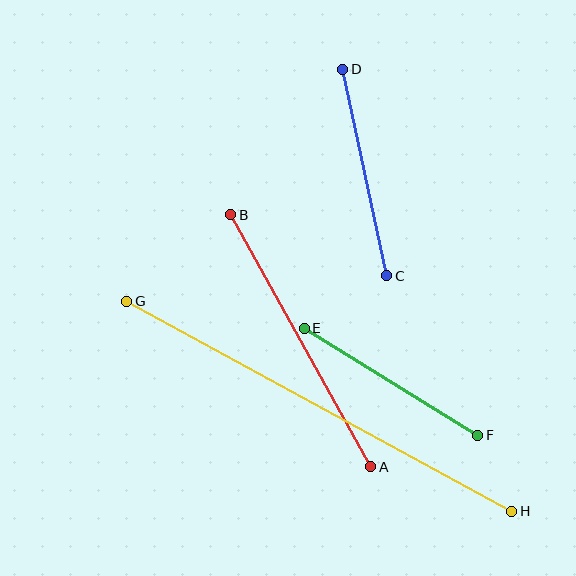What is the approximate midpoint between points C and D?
The midpoint is at approximately (365, 172) pixels.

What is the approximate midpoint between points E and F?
The midpoint is at approximately (391, 382) pixels.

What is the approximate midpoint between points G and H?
The midpoint is at approximately (319, 406) pixels.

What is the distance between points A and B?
The distance is approximately 288 pixels.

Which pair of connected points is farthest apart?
Points G and H are farthest apart.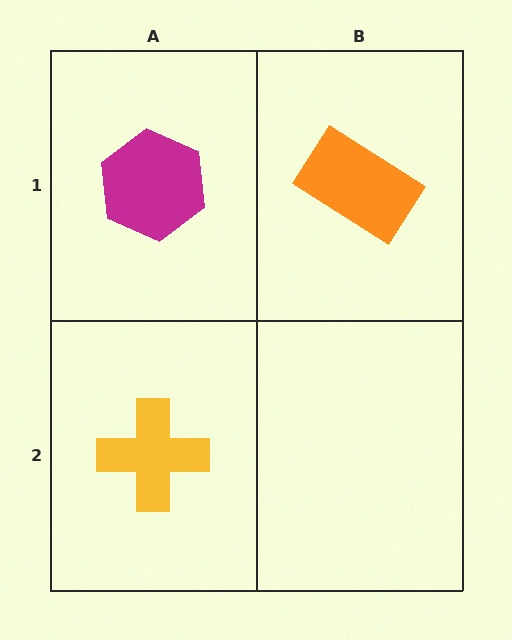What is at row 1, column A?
A magenta hexagon.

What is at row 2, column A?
A yellow cross.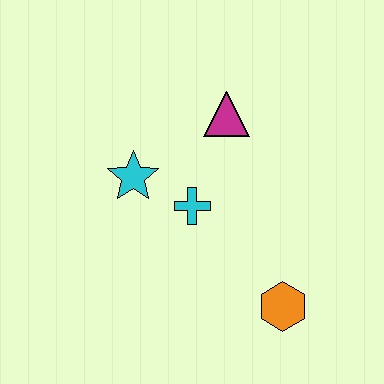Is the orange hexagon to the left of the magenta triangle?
No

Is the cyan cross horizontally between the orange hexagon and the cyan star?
Yes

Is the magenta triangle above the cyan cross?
Yes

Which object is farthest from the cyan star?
The orange hexagon is farthest from the cyan star.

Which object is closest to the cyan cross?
The cyan star is closest to the cyan cross.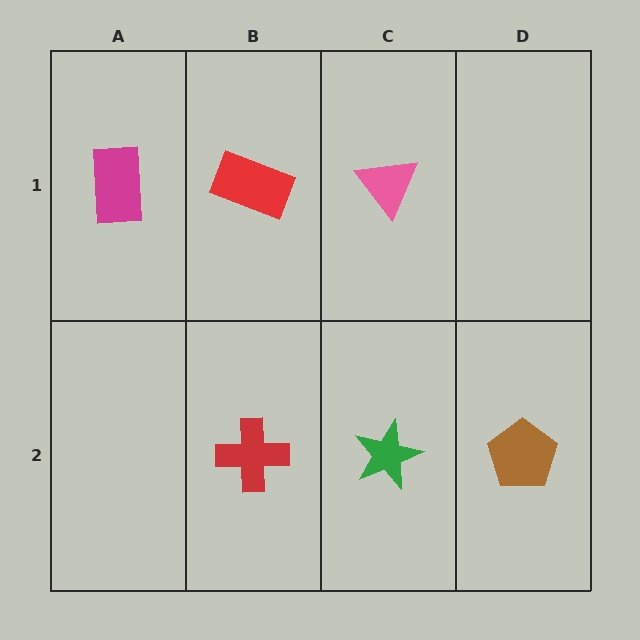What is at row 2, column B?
A red cross.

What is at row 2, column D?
A brown pentagon.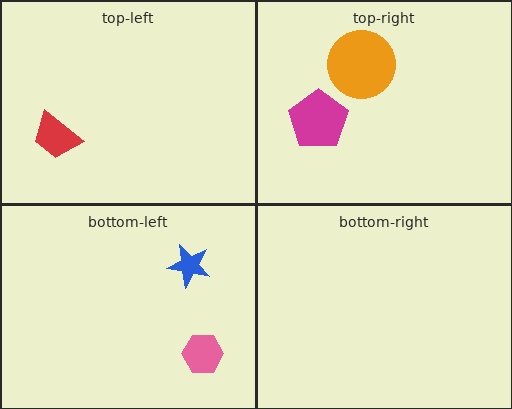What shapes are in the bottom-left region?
The blue star, the pink hexagon.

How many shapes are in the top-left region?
1.